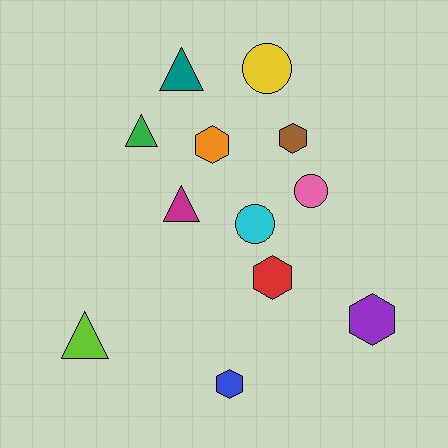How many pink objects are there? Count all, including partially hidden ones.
There is 1 pink object.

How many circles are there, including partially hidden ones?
There are 3 circles.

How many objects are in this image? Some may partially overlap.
There are 12 objects.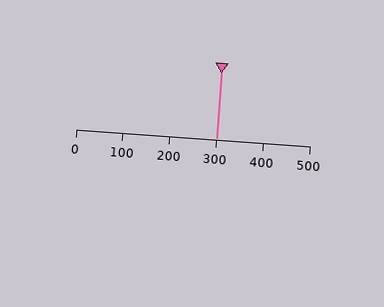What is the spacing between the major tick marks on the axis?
The major ticks are spaced 100 apart.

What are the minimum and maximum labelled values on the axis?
The axis runs from 0 to 500.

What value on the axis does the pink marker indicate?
The marker indicates approximately 300.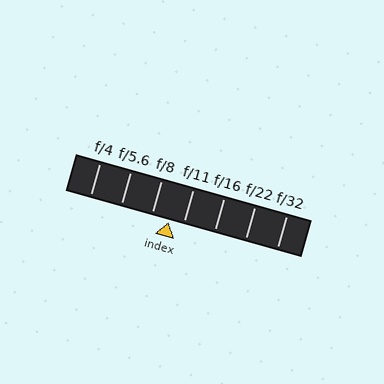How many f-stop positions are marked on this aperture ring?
There are 7 f-stop positions marked.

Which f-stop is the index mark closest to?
The index mark is closest to f/11.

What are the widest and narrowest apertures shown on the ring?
The widest aperture shown is f/4 and the narrowest is f/32.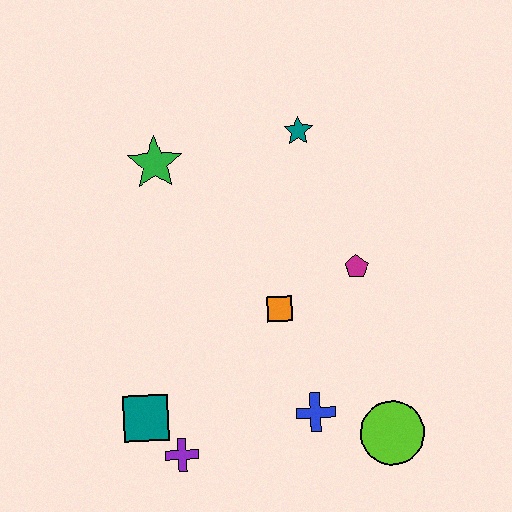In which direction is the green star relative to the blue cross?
The green star is above the blue cross.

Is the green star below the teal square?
No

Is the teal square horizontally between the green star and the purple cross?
No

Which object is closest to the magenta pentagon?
The orange square is closest to the magenta pentagon.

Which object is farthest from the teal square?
The teal star is farthest from the teal square.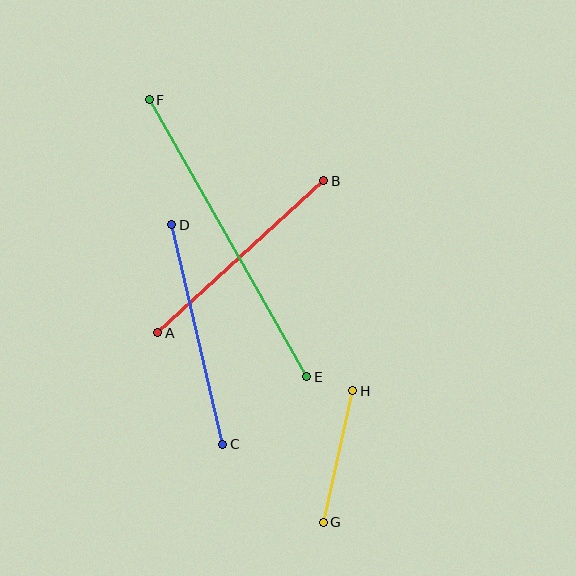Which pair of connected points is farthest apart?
Points E and F are farthest apart.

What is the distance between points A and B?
The distance is approximately 225 pixels.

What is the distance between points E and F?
The distance is approximately 318 pixels.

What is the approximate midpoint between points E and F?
The midpoint is at approximately (228, 238) pixels.